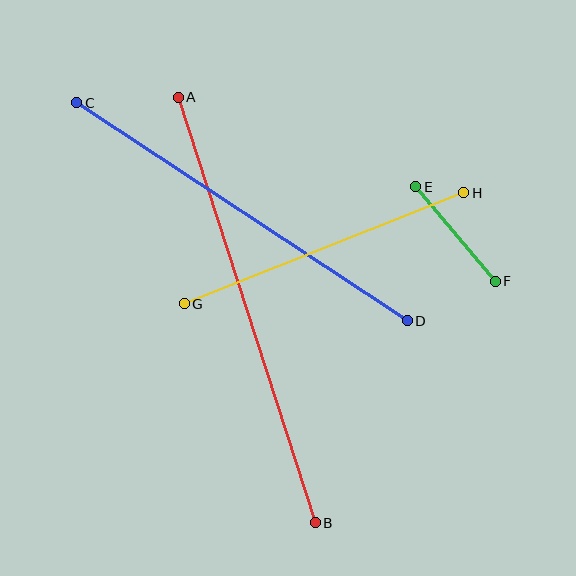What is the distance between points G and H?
The distance is approximately 301 pixels.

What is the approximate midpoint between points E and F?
The midpoint is at approximately (455, 234) pixels.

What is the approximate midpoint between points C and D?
The midpoint is at approximately (242, 212) pixels.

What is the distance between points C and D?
The distance is approximately 396 pixels.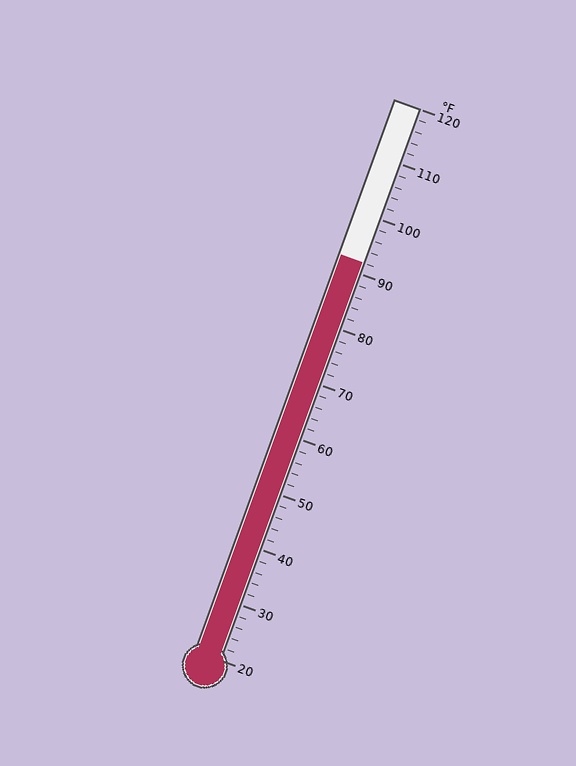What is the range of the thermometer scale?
The thermometer scale ranges from 20°F to 120°F.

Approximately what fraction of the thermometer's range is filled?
The thermometer is filled to approximately 70% of its range.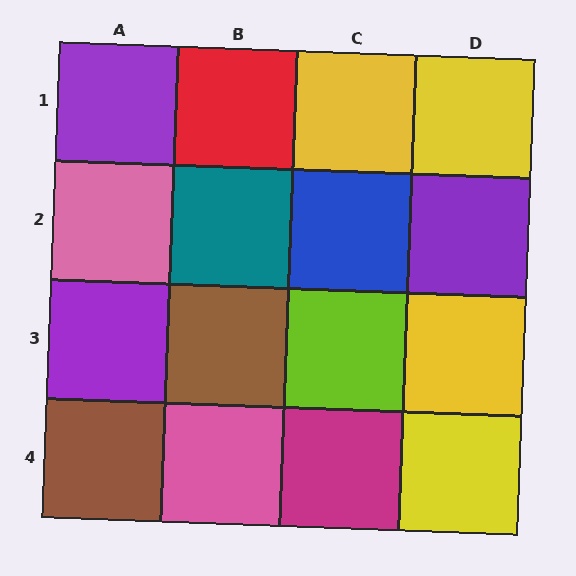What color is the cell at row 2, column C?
Blue.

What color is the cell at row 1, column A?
Purple.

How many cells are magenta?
1 cell is magenta.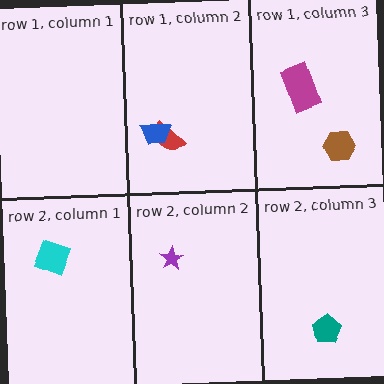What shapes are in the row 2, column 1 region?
The cyan square.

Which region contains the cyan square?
The row 2, column 1 region.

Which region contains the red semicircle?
The row 1, column 2 region.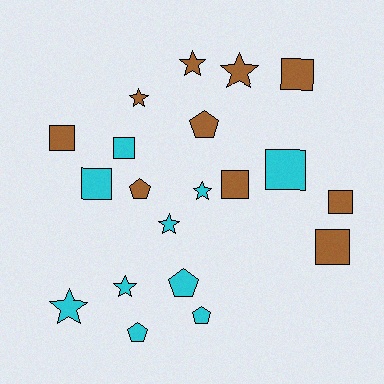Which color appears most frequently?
Brown, with 10 objects.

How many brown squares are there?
There are 5 brown squares.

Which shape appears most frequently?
Square, with 8 objects.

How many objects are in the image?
There are 20 objects.